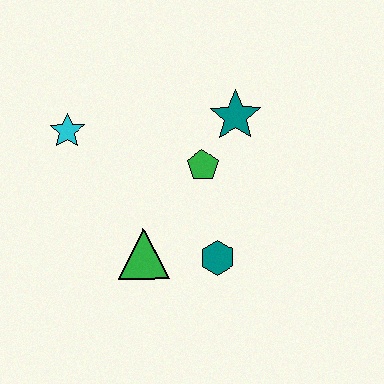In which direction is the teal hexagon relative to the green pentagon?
The teal hexagon is below the green pentagon.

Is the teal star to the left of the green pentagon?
No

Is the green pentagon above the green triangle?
Yes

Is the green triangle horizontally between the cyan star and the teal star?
Yes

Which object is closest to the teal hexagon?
The green triangle is closest to the teal hexagon.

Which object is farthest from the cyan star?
The teal hexagon is farthest from the cyan star.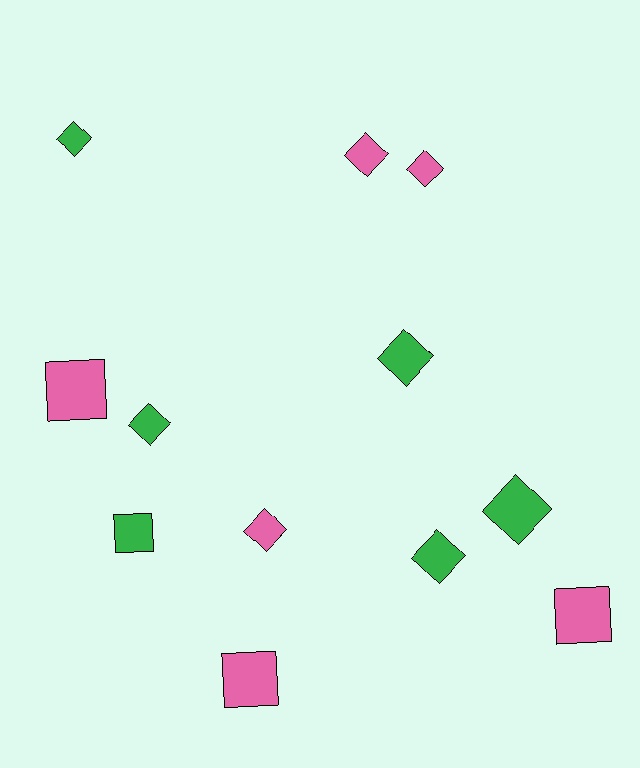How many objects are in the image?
There are 12 objects.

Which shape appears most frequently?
Diamond, with 8 objects.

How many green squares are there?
There is 1 green square.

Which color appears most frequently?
Pink, with 6 objects.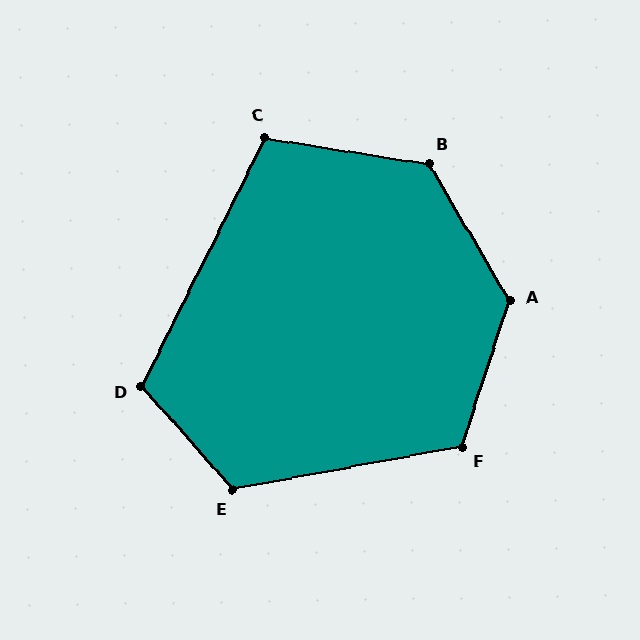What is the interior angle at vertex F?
Approximately 118 degrees (obtuse).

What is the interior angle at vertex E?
Approximately 121 degrees (obtuse).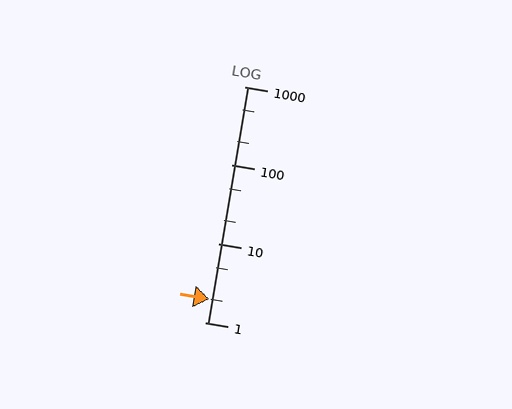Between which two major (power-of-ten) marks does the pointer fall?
The pointer is between 1 and 10.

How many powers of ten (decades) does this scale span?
The scale spans 3 decades, from 1 to 1000.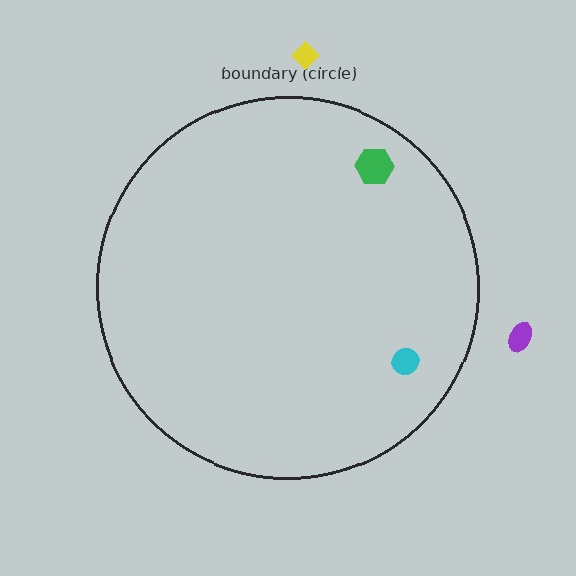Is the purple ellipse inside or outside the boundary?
Outside.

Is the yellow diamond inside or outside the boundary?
Outside.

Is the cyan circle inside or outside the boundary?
Inside.